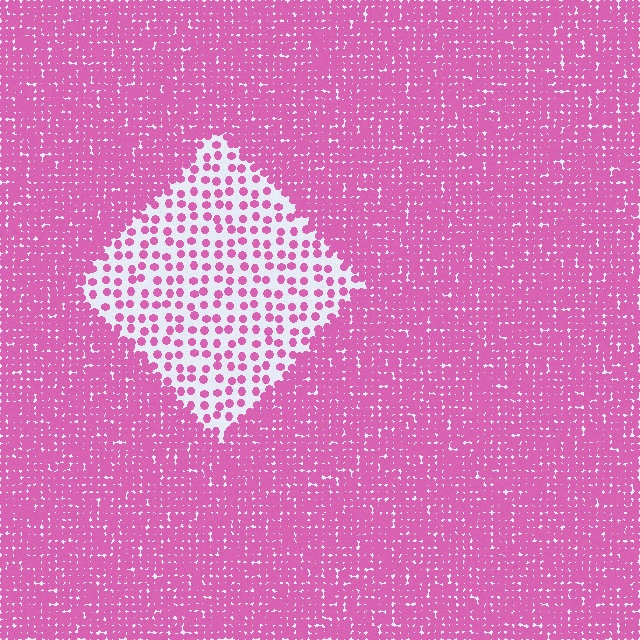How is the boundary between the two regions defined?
The boundary is defined by a change in element density (approximately 3.1x ratio). All elements are the same color, size, and shape.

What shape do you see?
I see a diamond.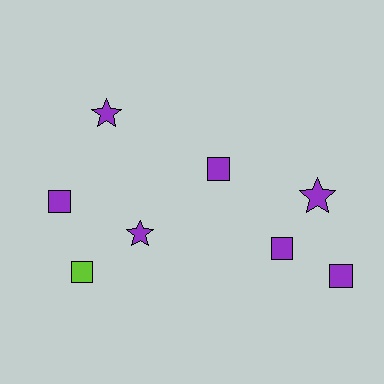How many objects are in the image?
There are 8 objects.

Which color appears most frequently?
Purple, with 7 objects.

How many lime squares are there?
There is 1 lime square.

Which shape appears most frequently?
Square, with 5 objects.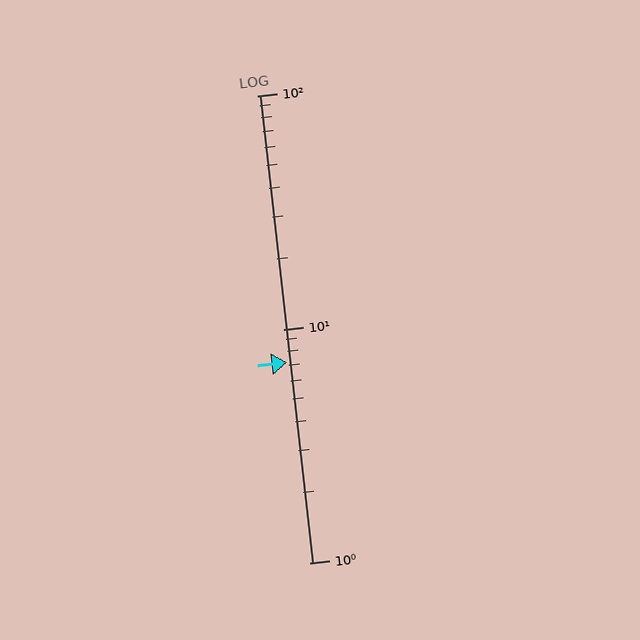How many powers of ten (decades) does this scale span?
The scale spans 2 decades, from 1 to 100.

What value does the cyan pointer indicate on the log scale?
The pointer indicates approximately 7.2.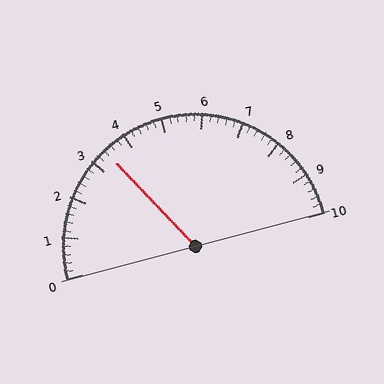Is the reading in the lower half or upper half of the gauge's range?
The reading is in the lower half of the range (0 to 10).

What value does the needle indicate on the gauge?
The needle indicates approximately 3.4.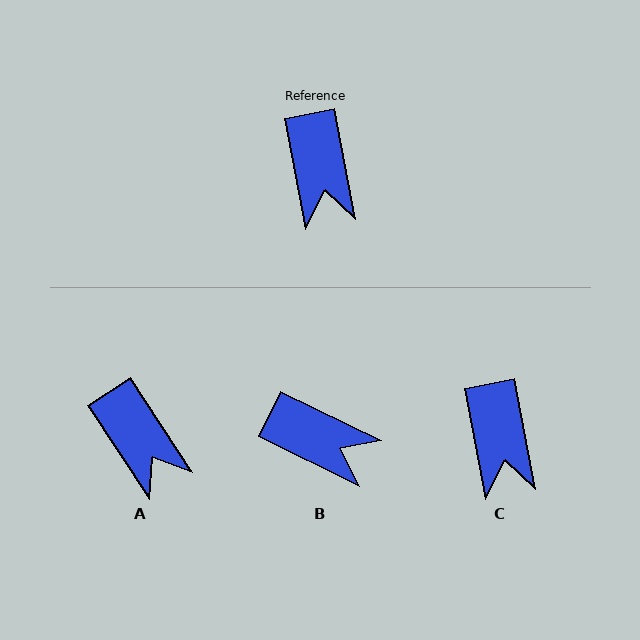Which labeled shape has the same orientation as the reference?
C.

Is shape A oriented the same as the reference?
No, it is off by about 22 degrees.